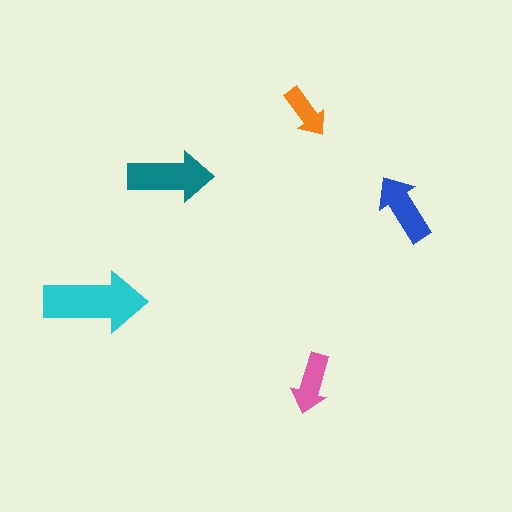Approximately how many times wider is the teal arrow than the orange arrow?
About 1.5 times wider.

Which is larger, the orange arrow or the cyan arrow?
The cyan one.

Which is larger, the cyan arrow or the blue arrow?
The cyan one.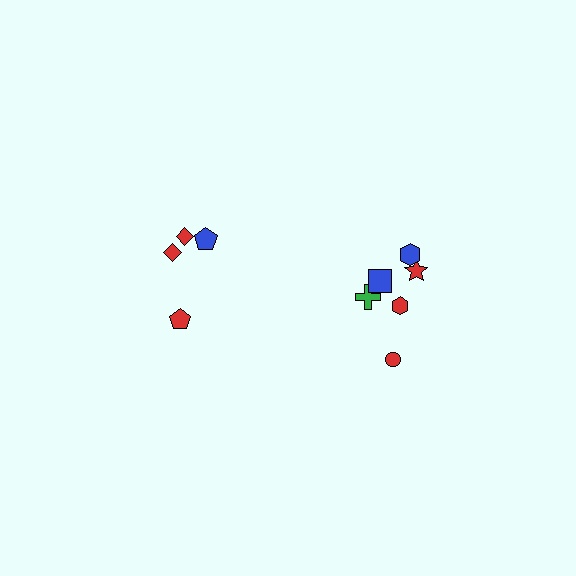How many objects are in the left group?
There are 4 objects.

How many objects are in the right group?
There are 6 objects.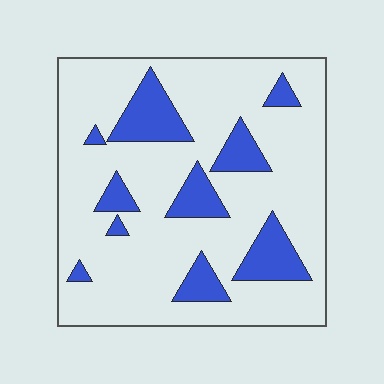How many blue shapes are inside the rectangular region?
10.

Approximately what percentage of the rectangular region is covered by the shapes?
Approximately 20%.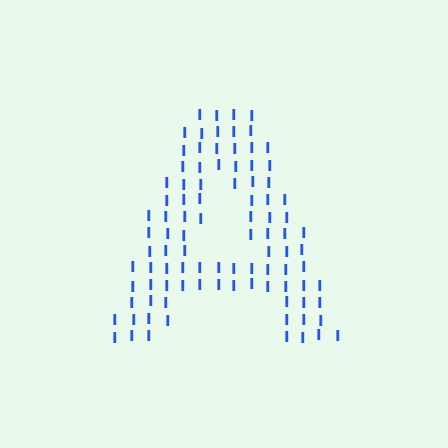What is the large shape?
The large shape is the letter A.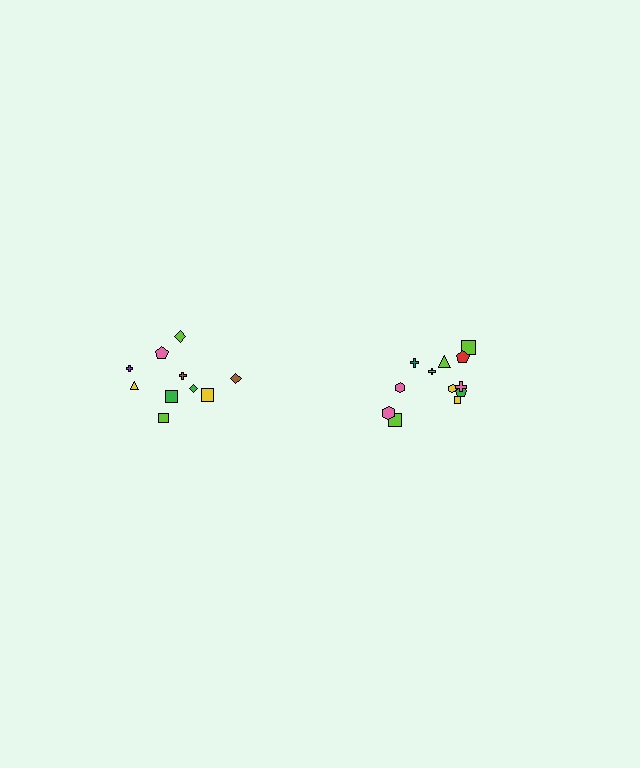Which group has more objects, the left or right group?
The right group.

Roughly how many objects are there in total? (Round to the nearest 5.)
Roughly 20 objects in total.